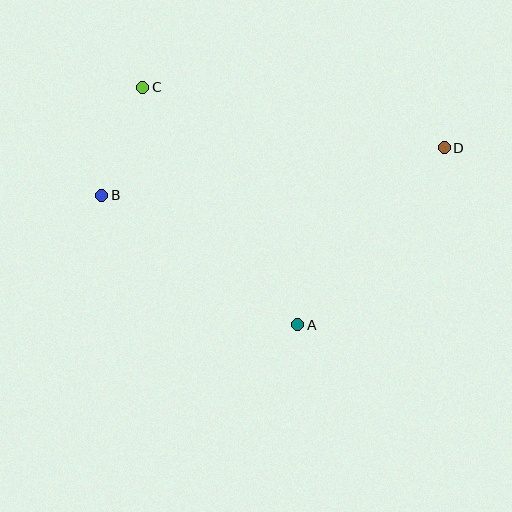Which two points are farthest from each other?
Points B and D are farthest from each other.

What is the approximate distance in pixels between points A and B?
The distance between A and B is approximately 235 pixels.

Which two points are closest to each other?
Points B and C are closest to each other.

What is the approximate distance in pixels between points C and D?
The distance between C and D is approximately 307 pixels.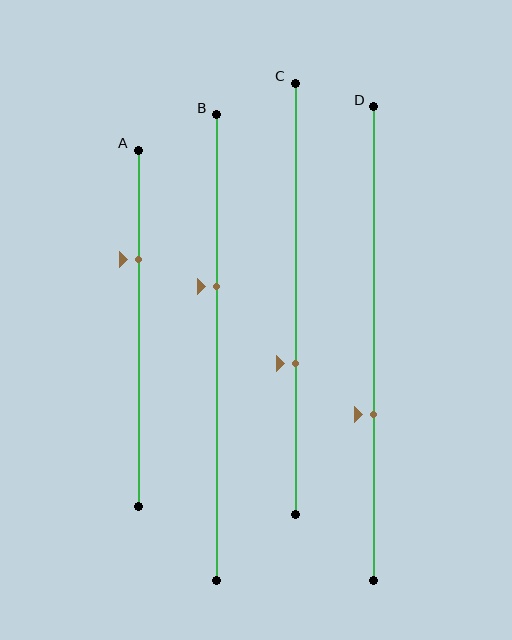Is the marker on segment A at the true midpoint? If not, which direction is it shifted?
No, the marker on segment A is shifted upward by about 19% of the segment length.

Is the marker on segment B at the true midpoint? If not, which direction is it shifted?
No, the marker on segment B is shifted upward by about 13% of the segment length.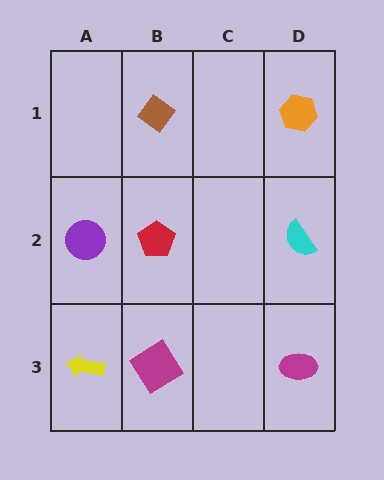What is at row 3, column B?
A magenta diamond.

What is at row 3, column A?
A yellow arrow.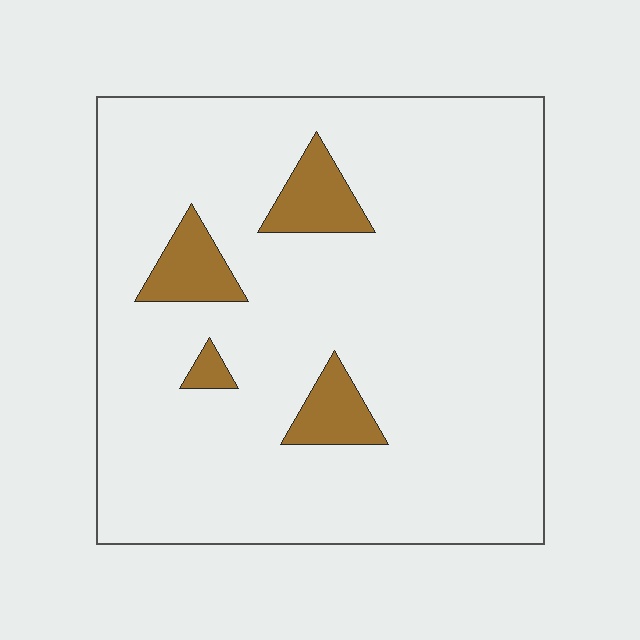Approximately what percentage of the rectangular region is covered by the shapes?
Approximately 10%.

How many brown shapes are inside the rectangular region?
4.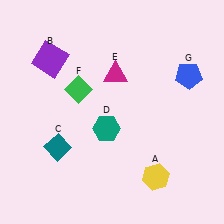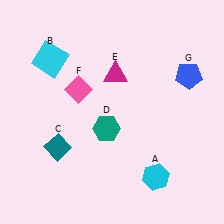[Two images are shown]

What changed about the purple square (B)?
In Image 1, B is purple. In Image 2, it changed to cyan.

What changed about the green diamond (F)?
In Image 1, F is green. In Image 2, it changed to pink.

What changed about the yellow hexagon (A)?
In Image 1, A is yellow. In Image 2, it changed to cyan.